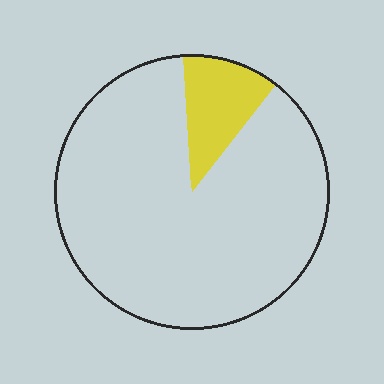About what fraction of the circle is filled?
About one eighth (1/8).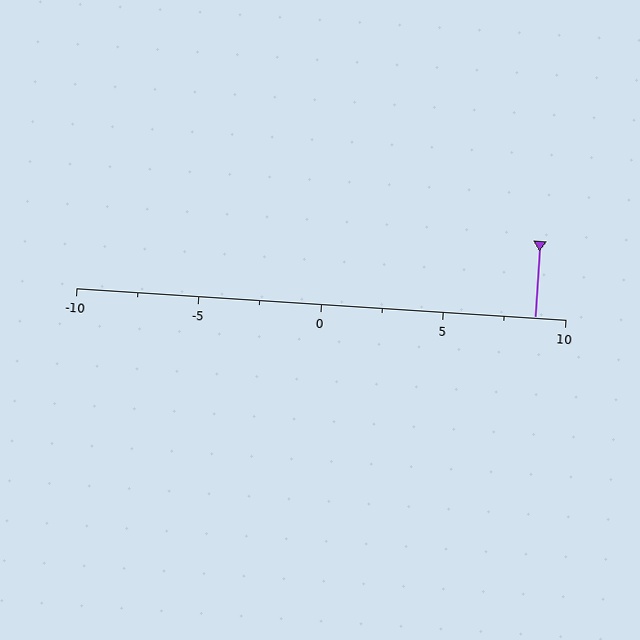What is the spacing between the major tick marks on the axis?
The major ticks are spaced 5 apart.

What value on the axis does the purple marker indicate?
The marker indicates approximately 8.8.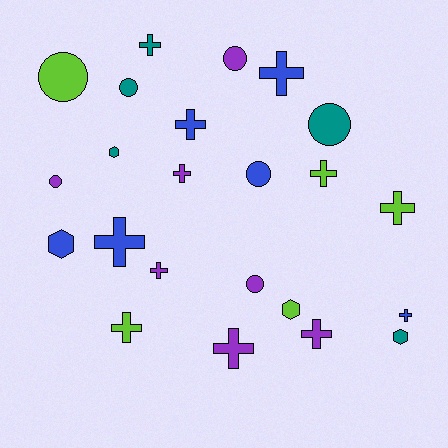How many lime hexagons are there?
There is 1 lime hexagon.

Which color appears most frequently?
Purple, with 7 objects.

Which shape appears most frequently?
Cross, with 12 objects.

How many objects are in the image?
There are 23 objects.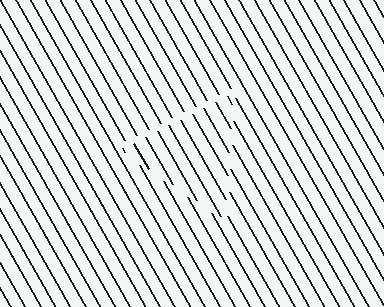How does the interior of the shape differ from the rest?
The interior of the shape contains the same grating, shifted by half a period — the contour is defined by the phase discontinuity where line-ends from the inner and outer gratings abut.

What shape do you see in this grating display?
An illusory triangle. The interior of the shape contains the same grating, shifted by half a period — the contour is defined by the phase discontinuity where line-ends from the inner and outer gratings abut.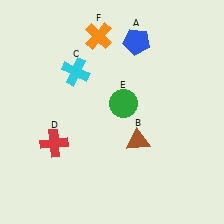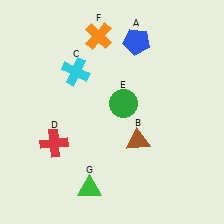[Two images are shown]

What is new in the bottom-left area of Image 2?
A green triangle (G) was added in the bottom-left area of Image 2.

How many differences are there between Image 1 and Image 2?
There is 1 difference between the two images.